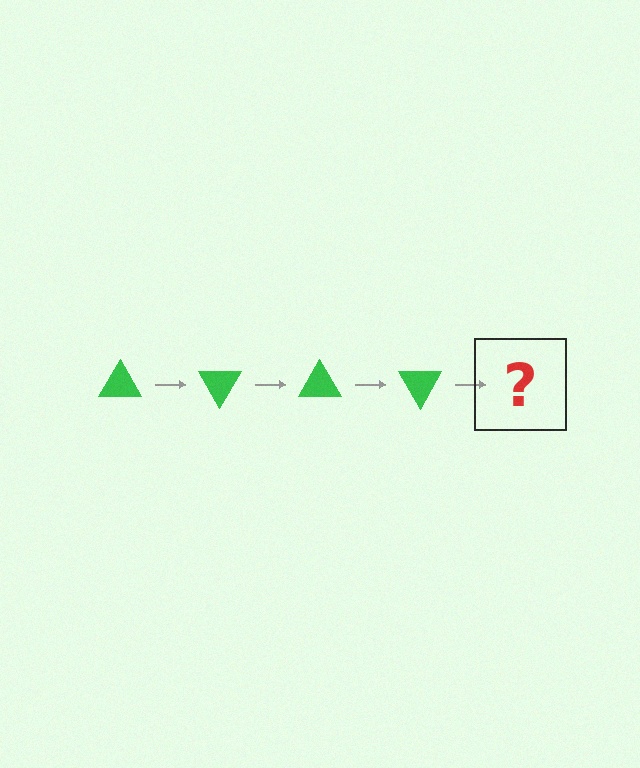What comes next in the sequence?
The next element should be a green triangle rotated 240 degrees.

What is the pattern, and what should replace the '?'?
The pattern is that the triangle rotates 60 degrees each step. The '?' should be a green triangle rotated 240 degrees.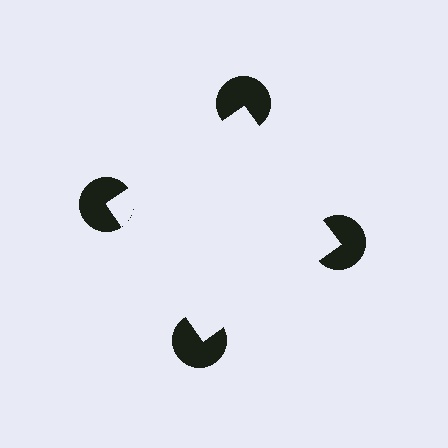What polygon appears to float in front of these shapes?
An illusory square — its edges are inferred from the aligned wedge cuts in the pac-man discs, not physically drawn.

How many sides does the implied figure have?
4 sides.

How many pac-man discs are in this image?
There are 4 — one at each vertex of the illusory square.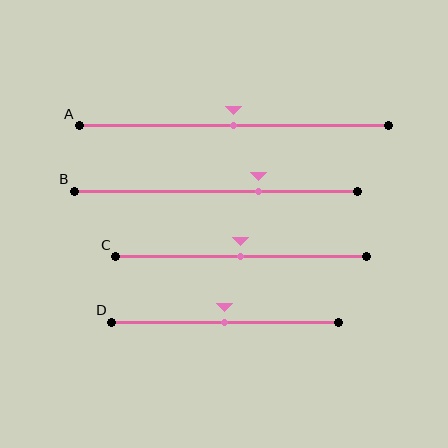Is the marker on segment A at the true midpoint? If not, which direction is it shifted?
Yes, the marker on segment A is at the true midpoint.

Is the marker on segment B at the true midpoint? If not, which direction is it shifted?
No, the marker on segment B is shifted to the right by about 15% of the segment length.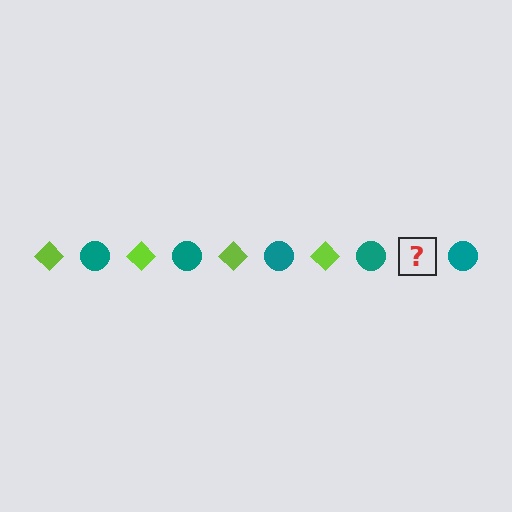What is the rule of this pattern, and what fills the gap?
The rule is that the pattern alternates between lime diamond and teal circle. The gap should be filled with a lime diamond.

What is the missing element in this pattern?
The missing element is a lime diamond.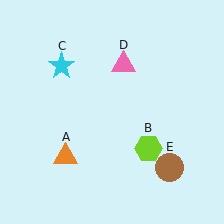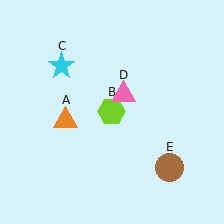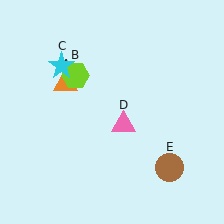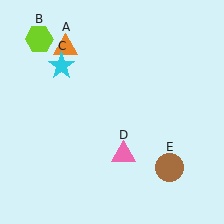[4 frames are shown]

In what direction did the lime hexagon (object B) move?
The lime hexagon (object B) moved up and to the left.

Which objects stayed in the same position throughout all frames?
Cyan star (object C) and brown circle (object E) remained stationary.